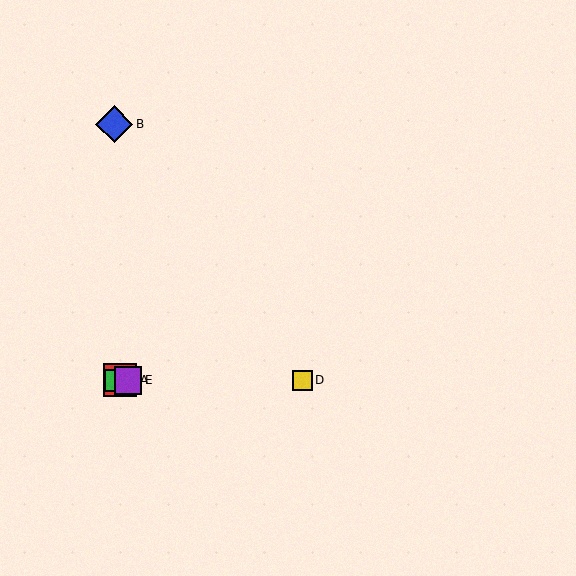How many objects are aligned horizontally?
4 objects (A, C, D, E) are aligned horizontally.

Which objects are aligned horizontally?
Objects A, C, D, E are aligned horizontally.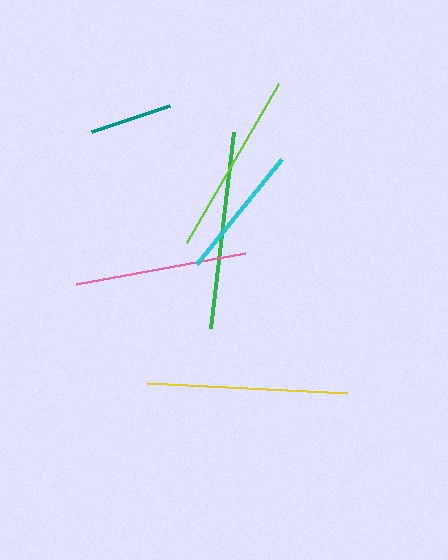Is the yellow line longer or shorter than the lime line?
The yellow line is longer than the lime line.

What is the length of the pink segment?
The pink segment is approximately 171 pixels long.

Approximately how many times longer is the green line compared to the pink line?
The green line is approximately 1.2 times the length of the pink line.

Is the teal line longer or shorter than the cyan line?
The cyan line is longer than the teal line.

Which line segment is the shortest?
The teal line is the shortest at approximately 82 pixels.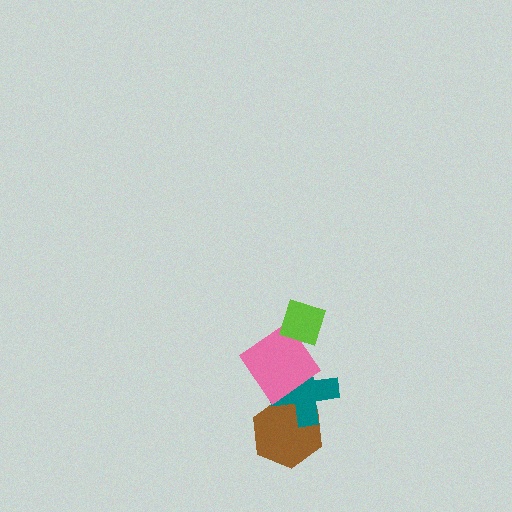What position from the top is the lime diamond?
The lime diamond is 1st from the top.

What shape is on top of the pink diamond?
The lime diamond is on top of the pink diamond.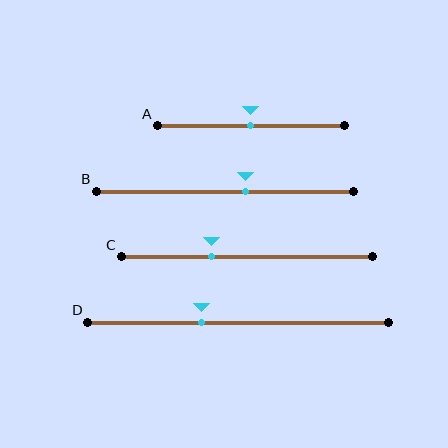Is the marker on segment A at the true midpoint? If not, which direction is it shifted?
Yes, the marker on segment A is at the true midpoint.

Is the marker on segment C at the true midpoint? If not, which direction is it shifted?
No, the marker on segment C is shifted to the left by about 14% of the segment length.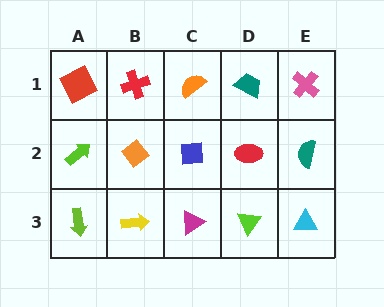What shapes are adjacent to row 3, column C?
A blue square (row 2, column C), a yellow arrow (row 3, column B), a lime triangle (row 3, column D).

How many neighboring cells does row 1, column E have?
2.